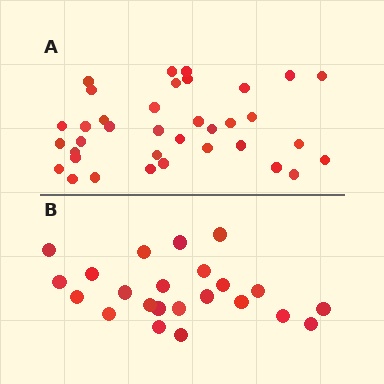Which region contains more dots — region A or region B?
Region A (the top region) has more dots.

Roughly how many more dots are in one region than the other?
Region A has approximately 15 more dots than region B.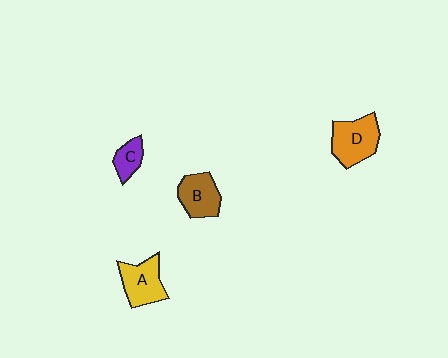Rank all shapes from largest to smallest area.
From largest to smallest: D (orange), A (yellow), B (brown), C (purple).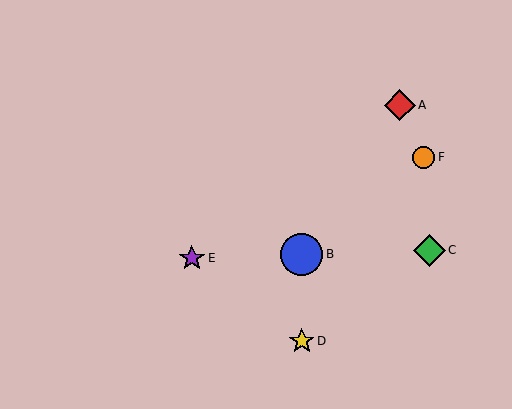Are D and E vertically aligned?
No, D is at x≈302 and E is at x≈192.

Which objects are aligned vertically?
Objects B, D are aligned vertically.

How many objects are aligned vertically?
2 objects (B, D) are aligned vertically.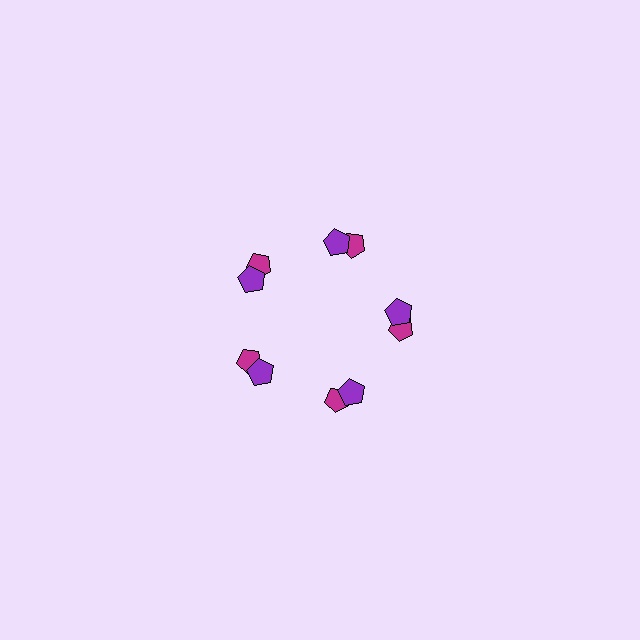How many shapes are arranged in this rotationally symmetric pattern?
There are 10 shapes, arranged in 5 groups of 2.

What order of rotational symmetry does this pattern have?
This pattern has 5-fold rotational symmetry.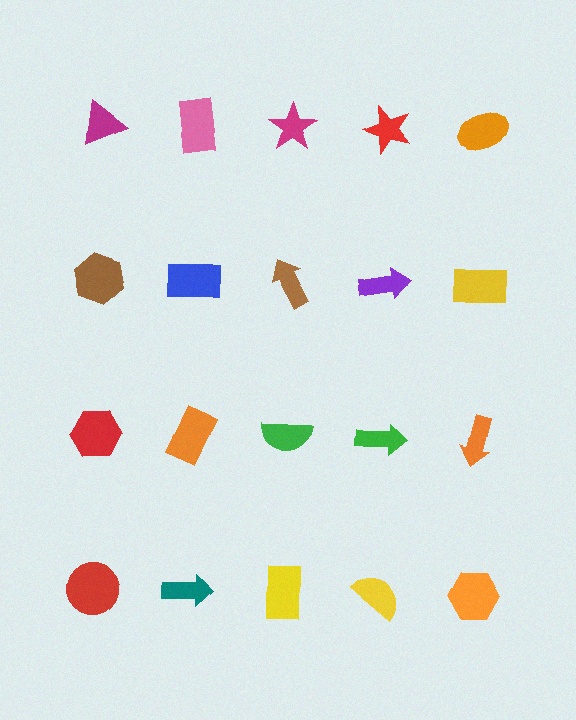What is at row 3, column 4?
A green arrow.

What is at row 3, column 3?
A green semicircle.